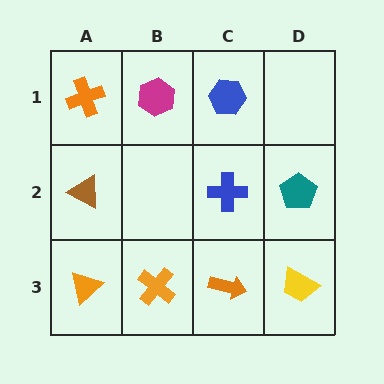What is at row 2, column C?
A blue cross.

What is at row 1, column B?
A magenta hexagon.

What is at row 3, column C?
An orange arrow.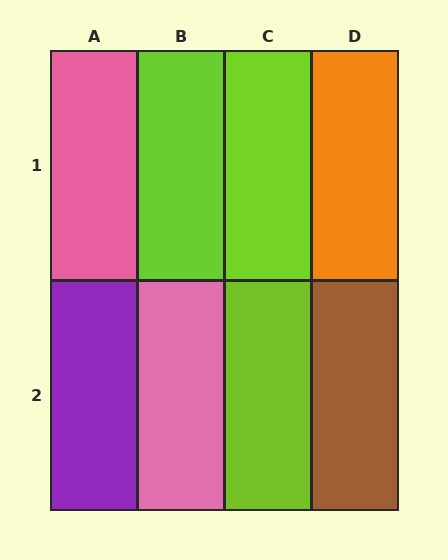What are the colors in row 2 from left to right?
Purple, pink, lime, brown.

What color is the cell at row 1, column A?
Pink.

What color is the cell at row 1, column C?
Lime.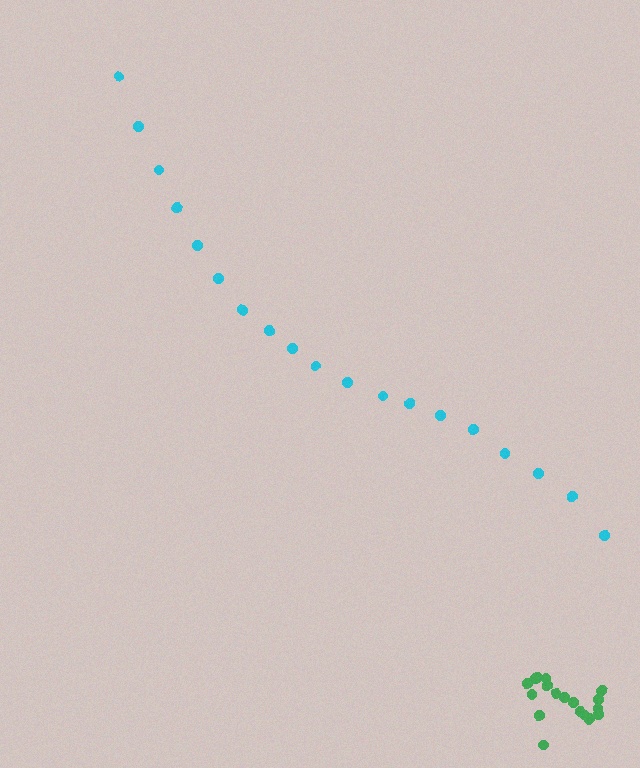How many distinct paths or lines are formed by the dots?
There are 2 distinct paths.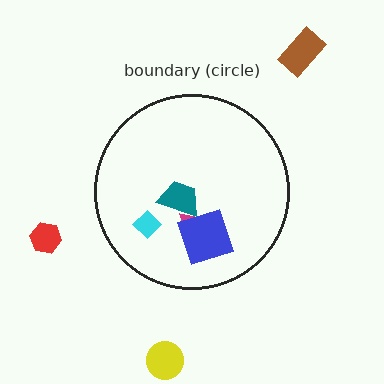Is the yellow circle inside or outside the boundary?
Outside.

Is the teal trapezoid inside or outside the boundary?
Inside.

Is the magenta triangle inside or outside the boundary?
Inside.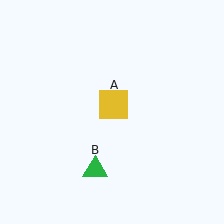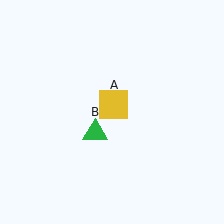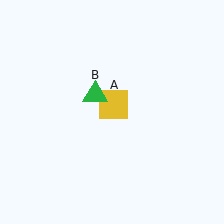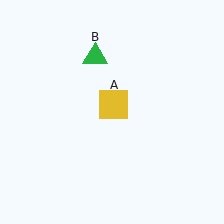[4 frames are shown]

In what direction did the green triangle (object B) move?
The green triangle (object B) moved up.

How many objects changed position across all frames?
1 object changed position: green triangle (object B).